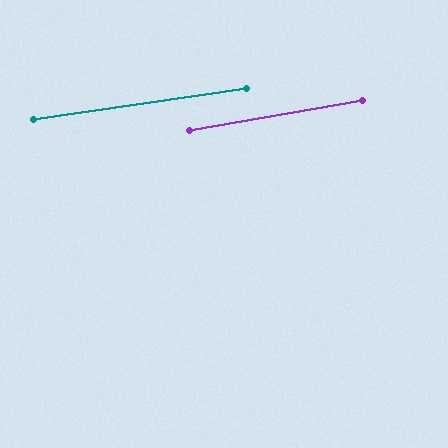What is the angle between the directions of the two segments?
Approximately 2 degrees.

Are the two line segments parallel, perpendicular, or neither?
Parallel — their directions differ by only 1.7°.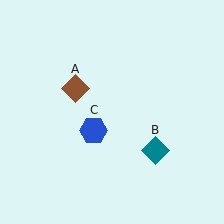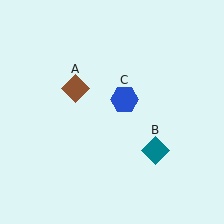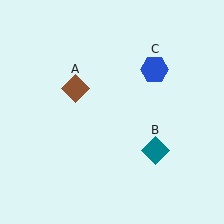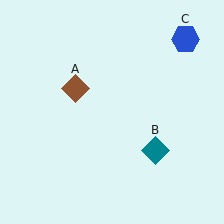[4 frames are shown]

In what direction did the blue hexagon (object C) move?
The blue hexagon (object C) moved up and to the right.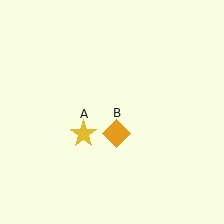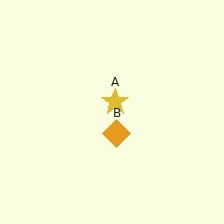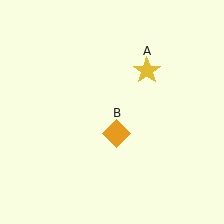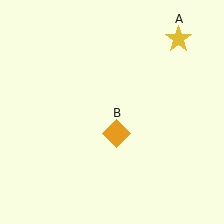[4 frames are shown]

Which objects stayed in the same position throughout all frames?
Orange diamond (object B) remained stationary.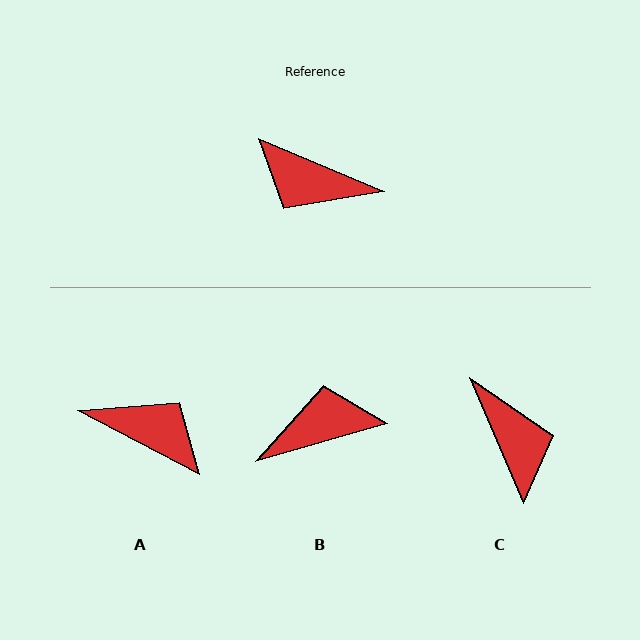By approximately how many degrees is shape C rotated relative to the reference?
Approximately 136 degrees counter-clockwise.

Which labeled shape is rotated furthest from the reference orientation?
A, about 175 degrees away.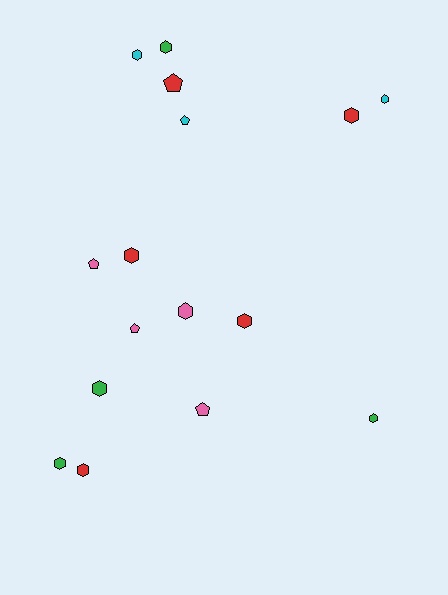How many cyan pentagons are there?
There is 1 cyan pentagon.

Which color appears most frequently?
Red, with 5 objects.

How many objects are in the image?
There are 16 objects.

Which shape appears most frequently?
Hexagon, with 11 objects.